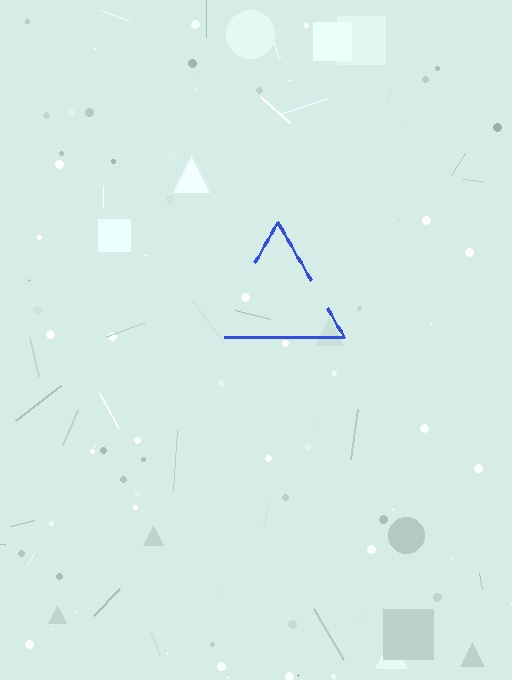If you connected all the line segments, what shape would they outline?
They would outline a triangle.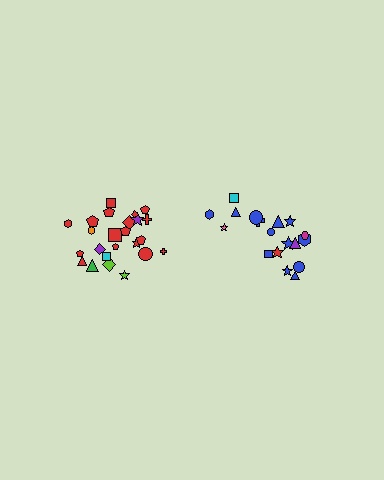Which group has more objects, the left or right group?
The left group.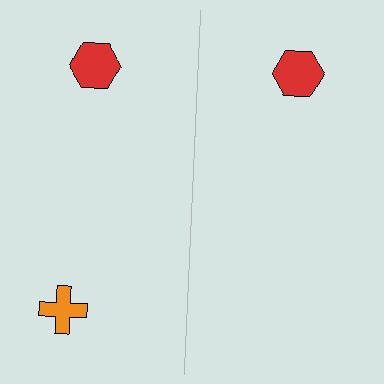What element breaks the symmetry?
A orange cross is missing from the right side.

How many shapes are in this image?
There are 3 shapes in this image.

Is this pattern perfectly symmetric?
No, the pattern is not perfectly symmetric. A orange cross is missing from the right side.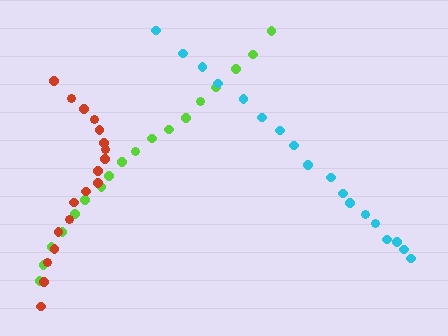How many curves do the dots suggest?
There are 3 distinct paths.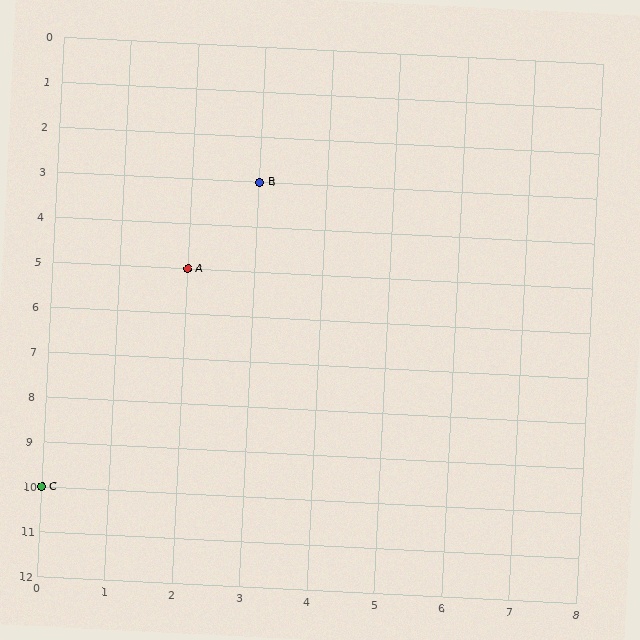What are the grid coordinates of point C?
Point C is at grid coordinates (0, 10).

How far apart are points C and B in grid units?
Points C and B are 3 columns and 7 rows apart (about 7.6 grid units diagonally).